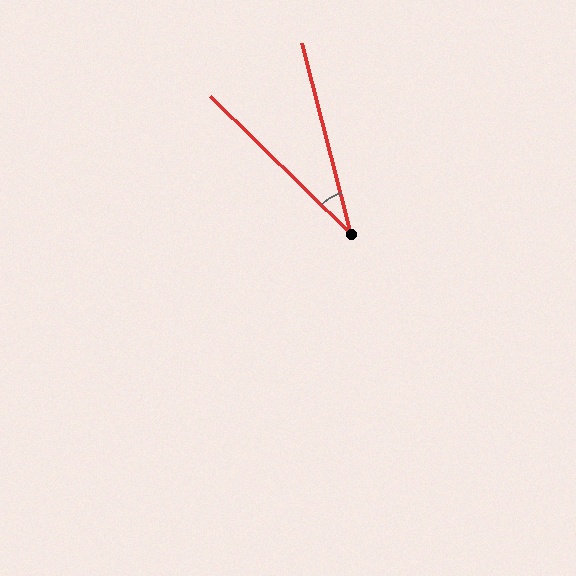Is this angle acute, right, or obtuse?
It is acute.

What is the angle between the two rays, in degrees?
Approximately 31 degrees.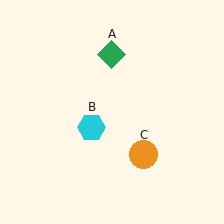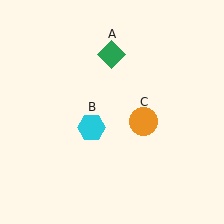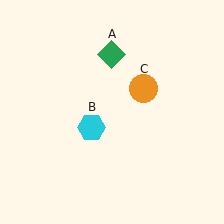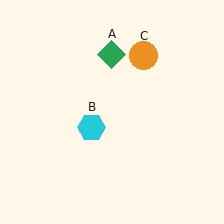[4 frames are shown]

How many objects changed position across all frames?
1 object changed position: orange circle (object C).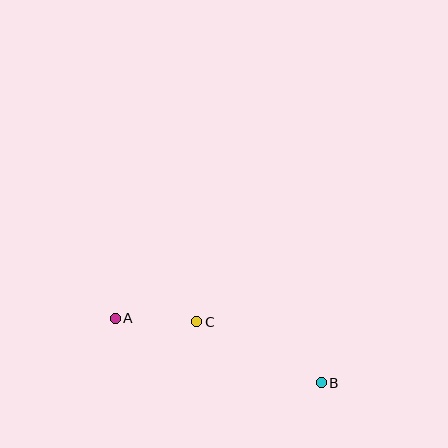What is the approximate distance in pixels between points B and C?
The distance between B and C is approximately 139 pixels.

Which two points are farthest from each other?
Points A and B are farthest from each other.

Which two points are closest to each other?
Points A and C are closest to each other.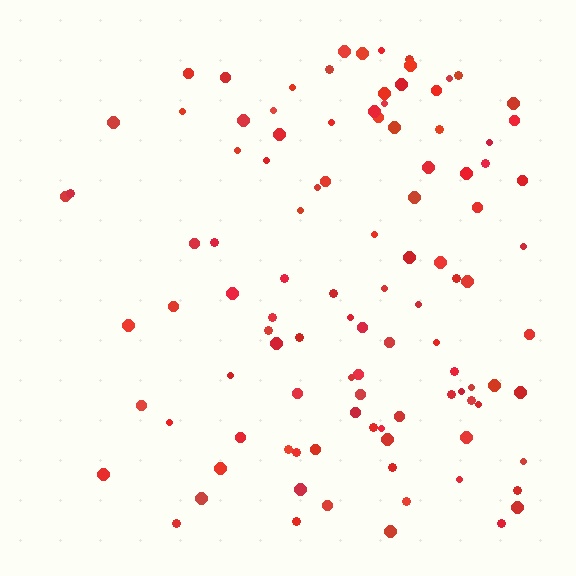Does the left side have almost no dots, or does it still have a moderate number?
Still a moderate number, just noticeably fewer than the right.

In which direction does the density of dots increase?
From left to right, with the right side densest.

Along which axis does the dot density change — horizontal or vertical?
Horizontal.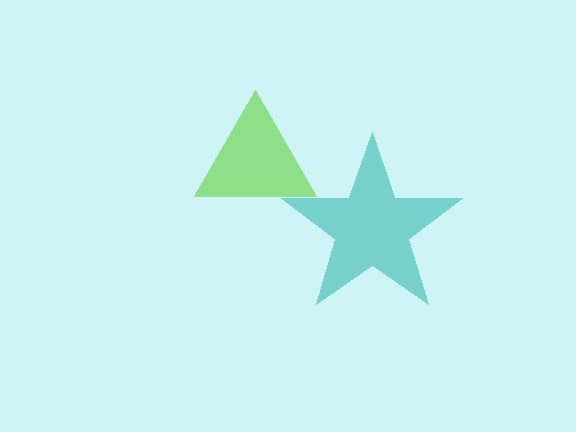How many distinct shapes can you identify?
There are 2 distinct shapes: a teal star, a lime triangle.